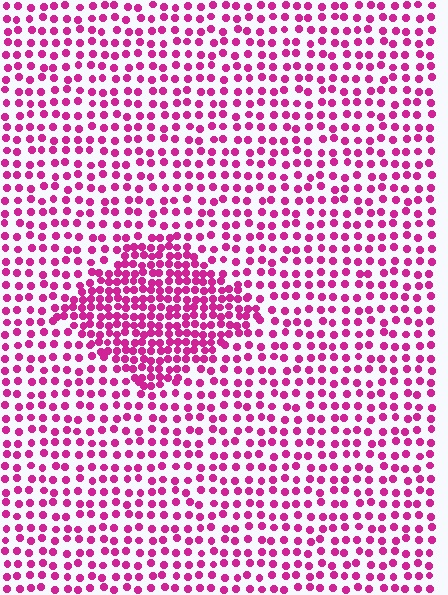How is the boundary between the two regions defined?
The boundary is defined by a change in element density (approximately 2.0x ratio). All elements are the same color, size, and shape.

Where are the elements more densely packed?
The elements are more densely packed inside the diamond boundary.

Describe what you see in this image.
The image contains small magenta elements arranged at two different densities. A diamond-shaped region is visible where the elements are more densely packed than the surrounding area.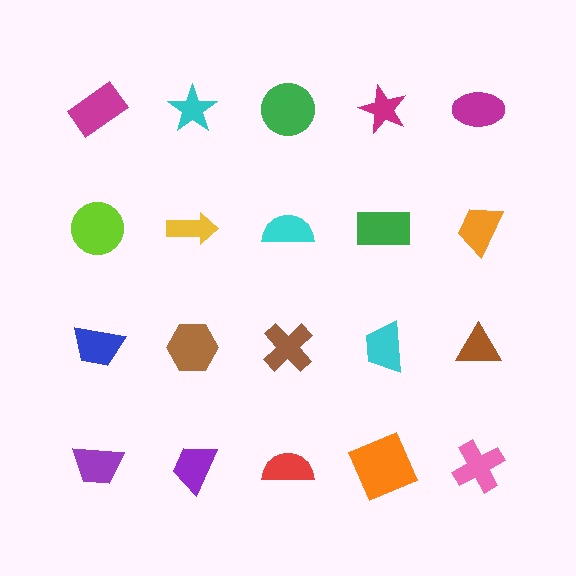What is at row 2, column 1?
A lime circle.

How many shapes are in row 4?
5 shapes.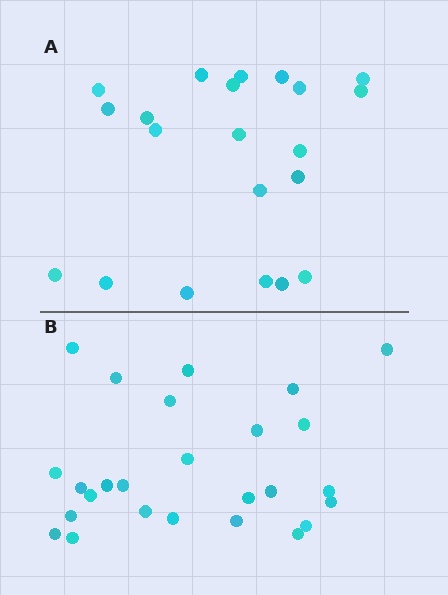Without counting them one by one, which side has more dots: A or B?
Region B (the bottom region) has more dots.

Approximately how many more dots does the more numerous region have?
Region B has about 5 more dots than region A.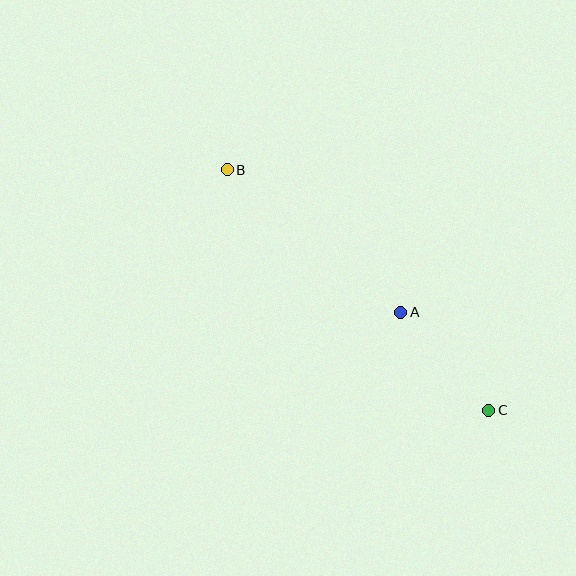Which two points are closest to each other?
Points A and C are closest to each other.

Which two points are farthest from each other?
Points B and C are farthest from each other.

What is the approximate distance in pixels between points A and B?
The distance between A and B is approximately 225 pixels.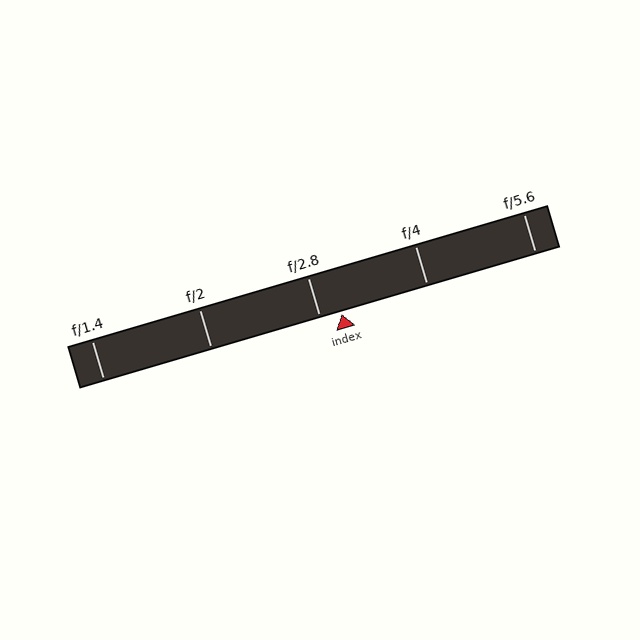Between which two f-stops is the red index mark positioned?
The index mark is between f/2.8 and f/4.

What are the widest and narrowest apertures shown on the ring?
The widest aperture shown is f/1.4 and the narrowest is f/5.6.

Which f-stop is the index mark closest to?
The index mark is closest to f/2.8.